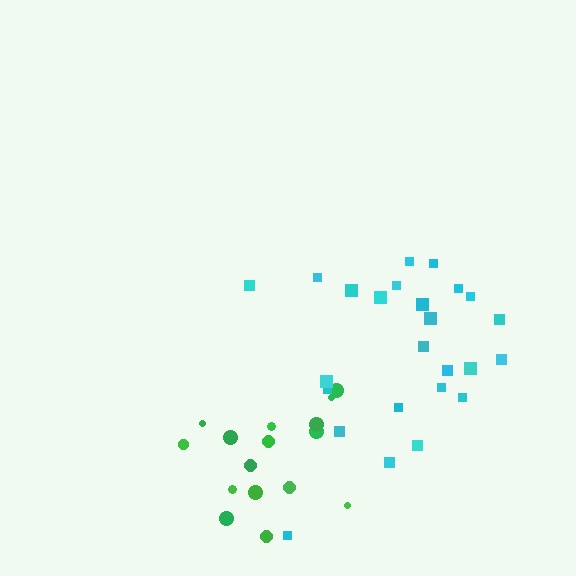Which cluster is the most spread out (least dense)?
Cyan.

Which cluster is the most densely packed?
Green.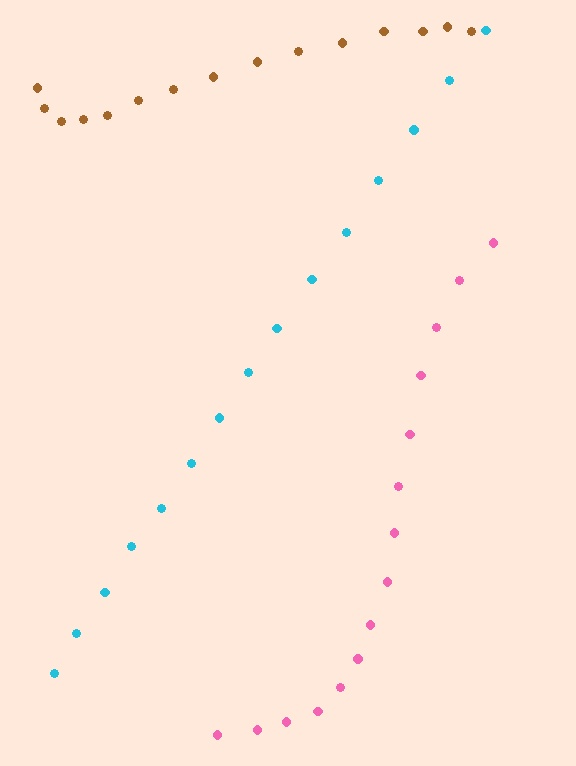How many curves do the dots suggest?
There are 3 distinct paths.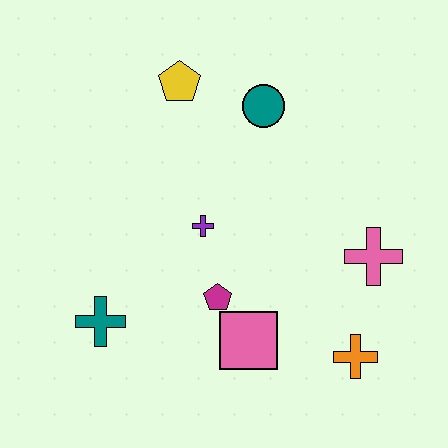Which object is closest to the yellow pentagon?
The teal circle is closest to the yellow pentagon.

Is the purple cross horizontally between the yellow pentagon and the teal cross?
No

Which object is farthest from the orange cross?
The yellow pentagon is farthest from the orange cross.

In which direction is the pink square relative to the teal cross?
The pink square is to the right of the teal cross.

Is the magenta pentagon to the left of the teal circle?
Yes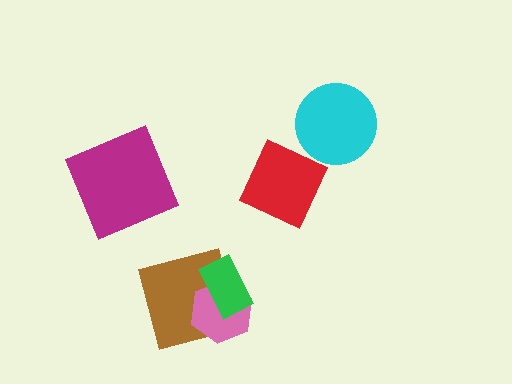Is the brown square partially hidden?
Yes, it is partially covered by another shape.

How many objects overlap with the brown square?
2 objects overlap with the brown square.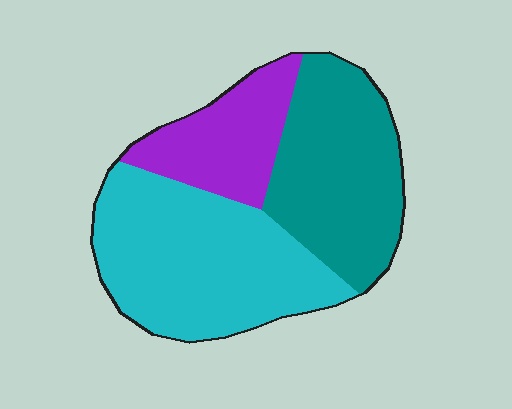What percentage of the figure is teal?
Teal takes up about one third (1/3) of the figure.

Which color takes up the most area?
Cyan, at roughly 45%.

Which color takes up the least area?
Purple, at roughly 20%.